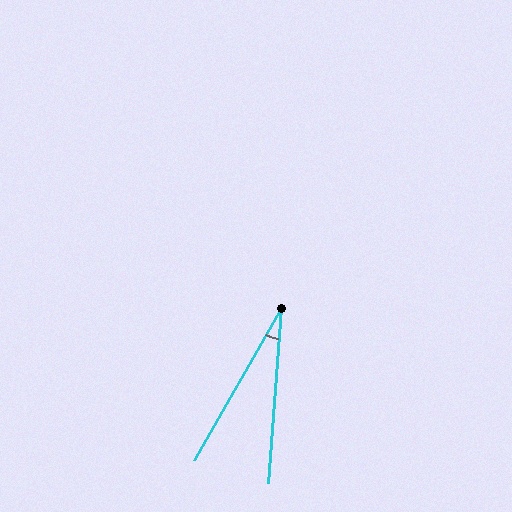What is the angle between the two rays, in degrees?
Approximately 25 degrees.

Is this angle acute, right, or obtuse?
It is acute.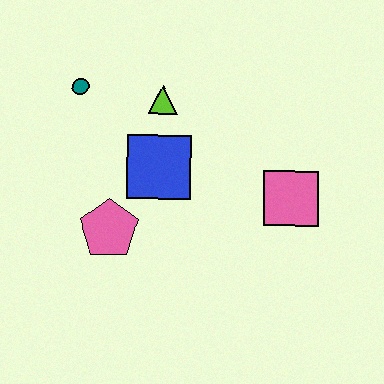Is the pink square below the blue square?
Yes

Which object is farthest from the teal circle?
The pink square is farthest from the teal circle.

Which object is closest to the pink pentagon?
The blue square is closest to the pink pentagon.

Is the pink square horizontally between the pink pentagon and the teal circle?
No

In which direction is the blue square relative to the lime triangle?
The blue square is below the lime triangle.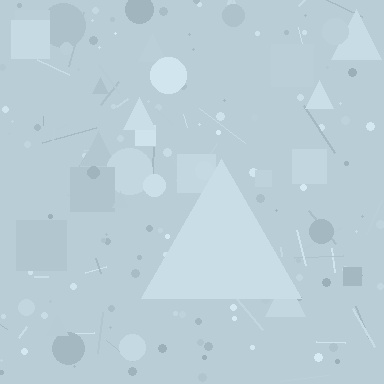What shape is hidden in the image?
A triangle is hidden in the image.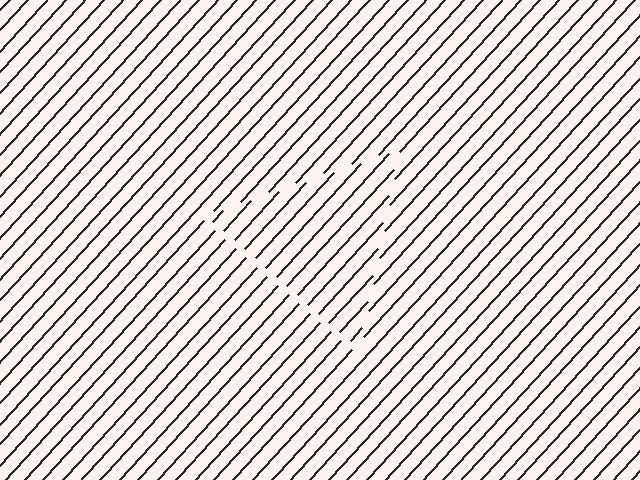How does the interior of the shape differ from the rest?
The interior of the shape contains the same grating, shifted by half a period — the contour is defined by the phase discontinuity where line-ends from the inner and outer gratings abut.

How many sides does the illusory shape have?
3 sides — the line-ends trace a triangle.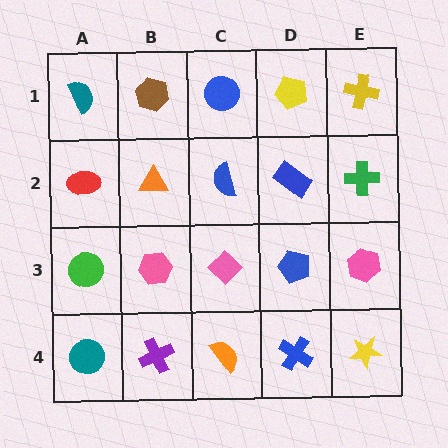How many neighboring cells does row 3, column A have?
3.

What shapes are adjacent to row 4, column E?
A pink hexagon (row 3, column E), a blue cross (row 4, column D).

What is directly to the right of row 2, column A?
An orange triangle.